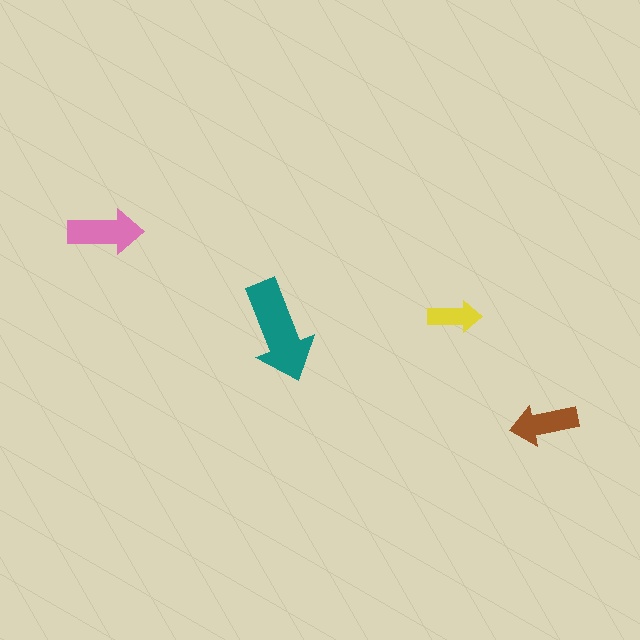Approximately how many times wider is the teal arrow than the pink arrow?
About 1.5 times wider.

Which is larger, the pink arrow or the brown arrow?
The pink one.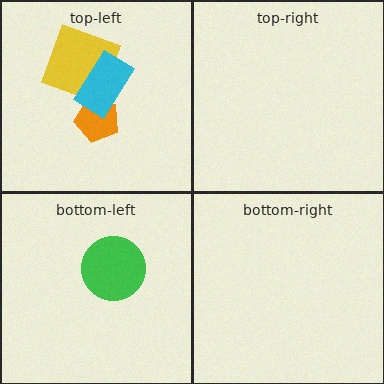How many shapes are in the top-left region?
3.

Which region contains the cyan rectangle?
The top-left region.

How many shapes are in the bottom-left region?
1.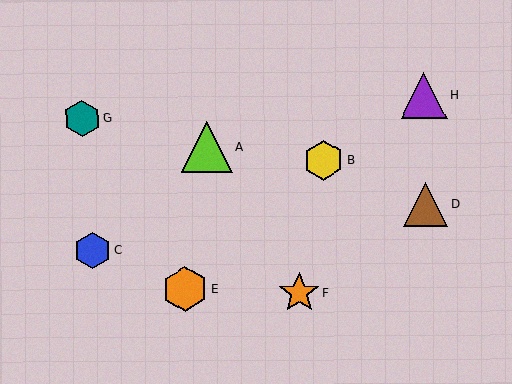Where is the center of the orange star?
The center of the orange star is at (299, 293).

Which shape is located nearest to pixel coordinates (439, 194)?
The brown triangle (labeled D) at (426, 204) is nearest to that location.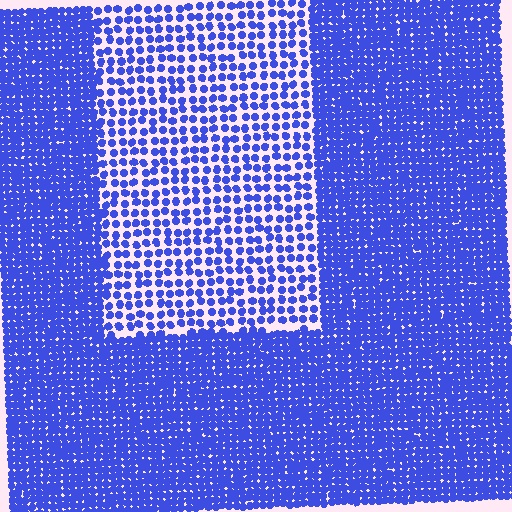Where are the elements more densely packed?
The elements are more densely packed outside the rectangle boundary.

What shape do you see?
I see a rectangle.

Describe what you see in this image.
The image contains small blue elements arranged at two different densities. A rectangle-shaped region is visible where the elements are less densely packed than the surrounding area.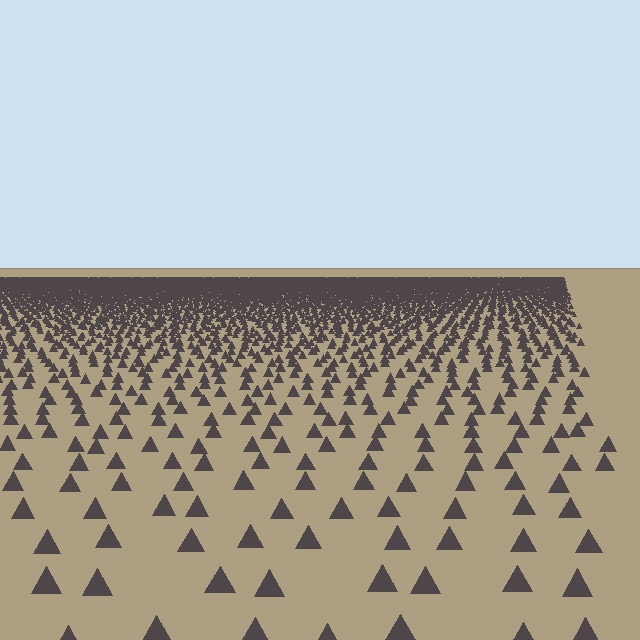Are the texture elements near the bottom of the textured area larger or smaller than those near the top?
Larger. Near the bottom, elements are closer to the viewer and appear at a bigger on-screen size.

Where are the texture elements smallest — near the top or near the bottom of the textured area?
Near the top.